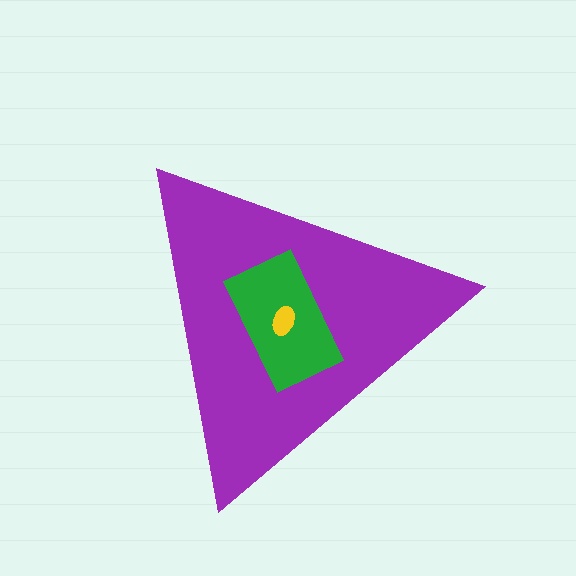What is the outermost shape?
The purple triangle.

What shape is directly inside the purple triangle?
The green rectangle.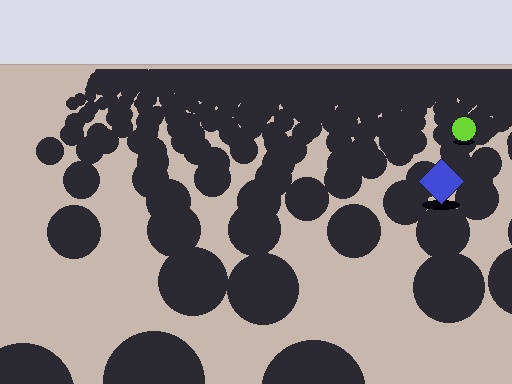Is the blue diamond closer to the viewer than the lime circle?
Yes. The blue diamond is closer — you can tell from the texture gradient: the ground texture is coarser near it.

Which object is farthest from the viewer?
The lime circle is farthest from the viewer. It appears smaller and the ground texture around it is denser.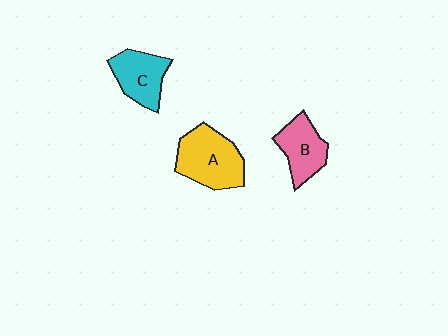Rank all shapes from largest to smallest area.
From largest to smallest: A (yellow), C (cyan), B (pink).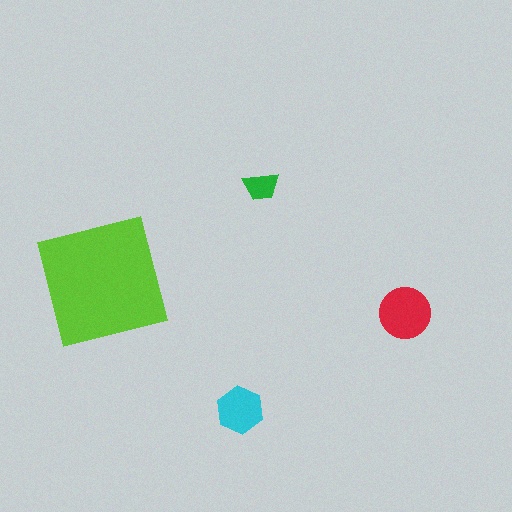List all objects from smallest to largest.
The green trapezoid, the cyan hexagon, the red circle, the lime square.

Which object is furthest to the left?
The lime square is leftmost.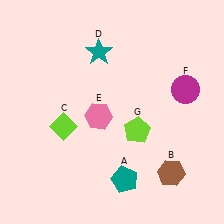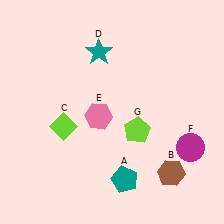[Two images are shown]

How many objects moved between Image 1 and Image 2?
1 object moved between the two images.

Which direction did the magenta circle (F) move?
The magenta circle (F) moved down.